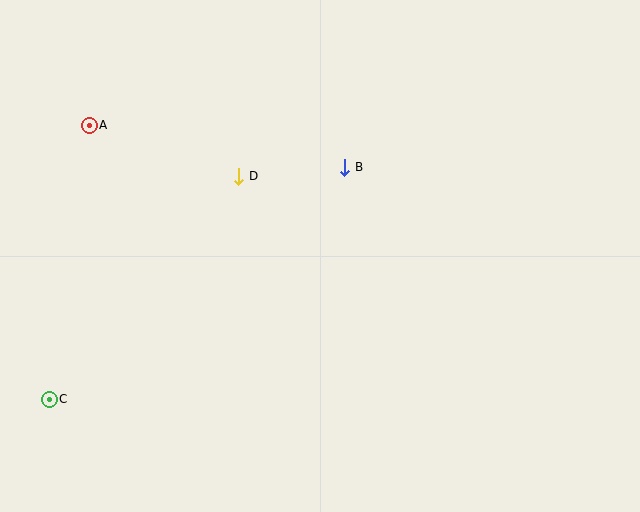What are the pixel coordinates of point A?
Point A is at (89, 125).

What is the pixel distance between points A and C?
The distance between A and C is 277 pixels.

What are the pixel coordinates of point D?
Point D is at (239, 176).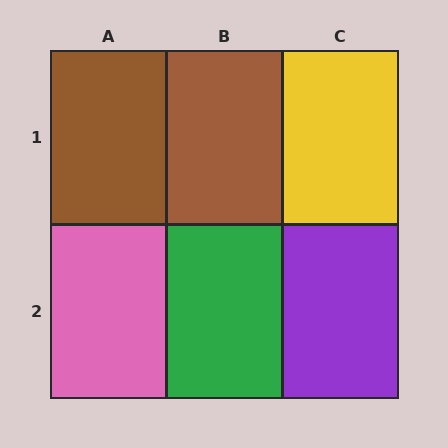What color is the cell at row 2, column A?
Pink.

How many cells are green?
1 cell is green.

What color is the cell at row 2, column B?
Green.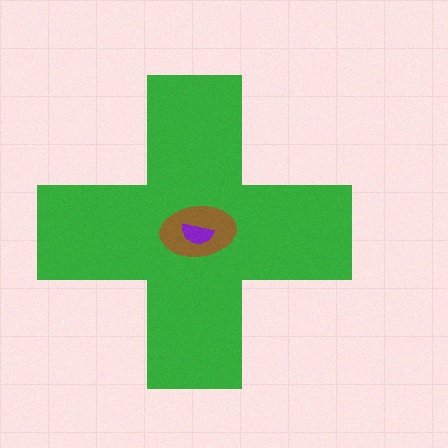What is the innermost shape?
The purple semicircle.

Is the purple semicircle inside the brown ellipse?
Yes.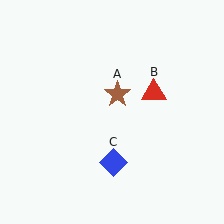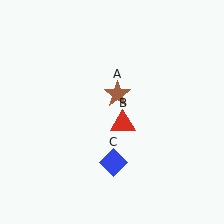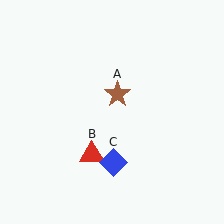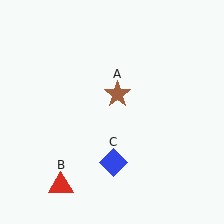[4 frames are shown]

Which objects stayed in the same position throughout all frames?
Brown star (object A) and blue diamond (object C) remained stationary.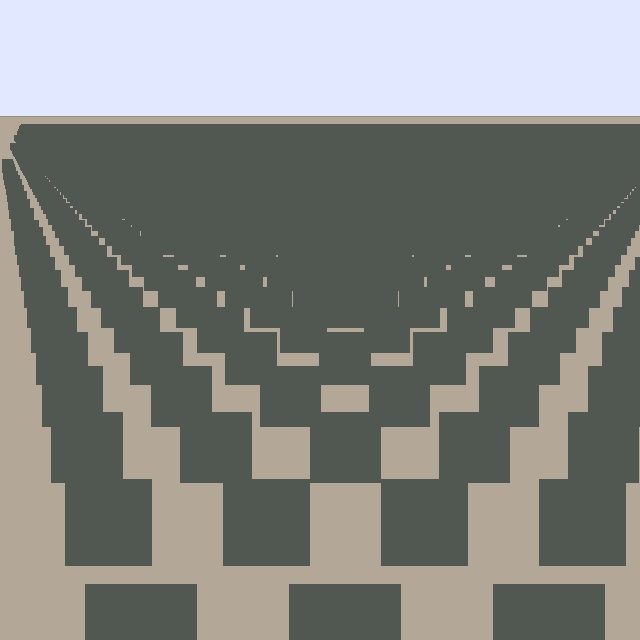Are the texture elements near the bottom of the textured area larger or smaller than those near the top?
Larger. Near the bottom, elements are closer to the viewer and appear at a bigger on-screen size.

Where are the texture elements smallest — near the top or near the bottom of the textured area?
Near the top.